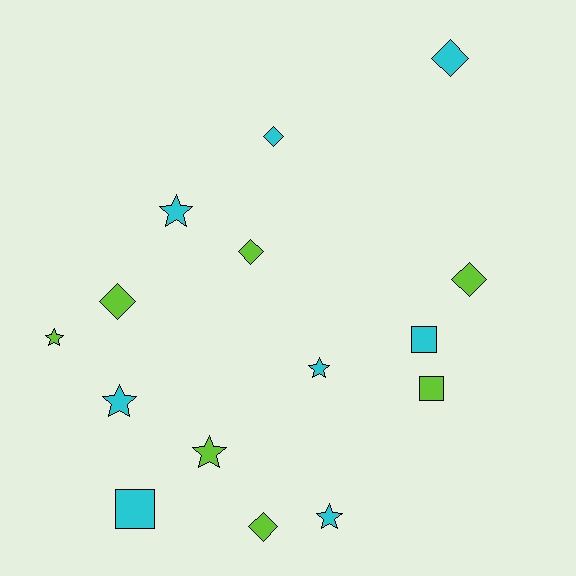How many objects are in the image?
There are 15 objects.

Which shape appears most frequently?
Star, with 6 objects.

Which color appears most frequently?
Cyan, with 8 objects.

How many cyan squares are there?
There are 2 cyan squares.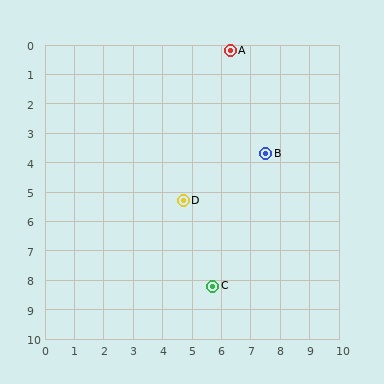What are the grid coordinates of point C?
Point C is at approximately (5.7, 8.2).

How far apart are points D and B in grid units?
Points D and B are about 3.2 grid units apart.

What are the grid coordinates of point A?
Point A is at approximately (6.3, 0.2).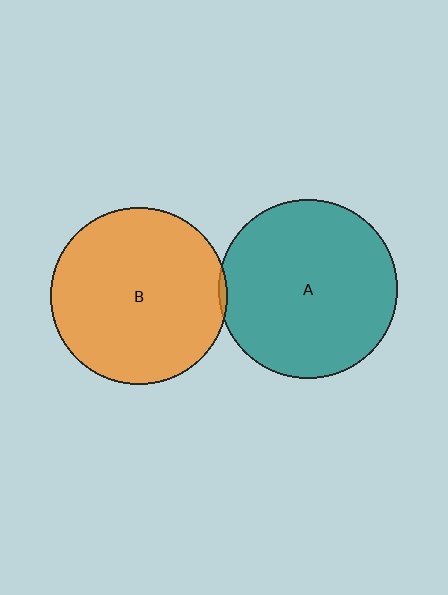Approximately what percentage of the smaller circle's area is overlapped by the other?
Approximately 5%.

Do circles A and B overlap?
Yes.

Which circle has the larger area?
Circle A (teal).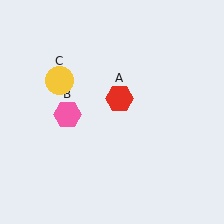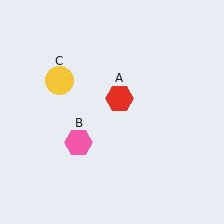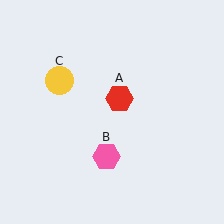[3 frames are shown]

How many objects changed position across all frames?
1 object changed position: pink hexagon (object B).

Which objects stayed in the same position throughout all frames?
Red hexagon (object A) and yellow circle (object C) remained stationary.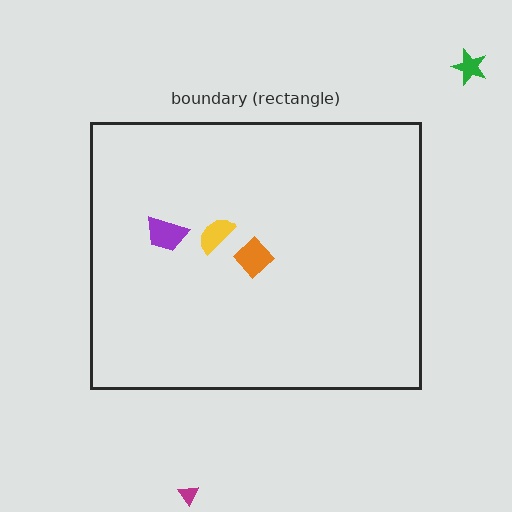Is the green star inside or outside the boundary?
Outside.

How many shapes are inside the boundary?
3 inside, 2 outside.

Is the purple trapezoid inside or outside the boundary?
Inside.